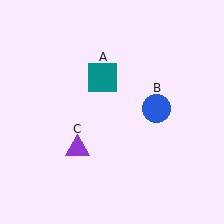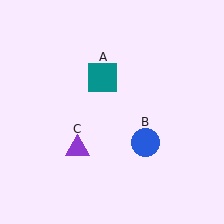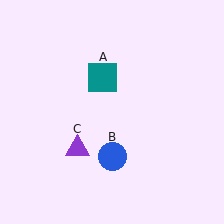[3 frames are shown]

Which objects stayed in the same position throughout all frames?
Teal square (object A) and purple triangle (object C) remained stationary.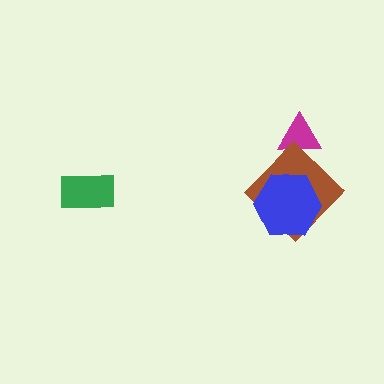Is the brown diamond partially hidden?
Yes, it is partially covered by another shape.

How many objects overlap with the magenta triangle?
1 object overlaps with the magenta triangle.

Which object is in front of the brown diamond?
The blue hexagon is in front of the brown diamond.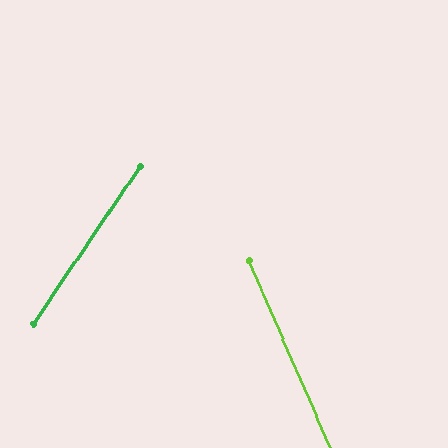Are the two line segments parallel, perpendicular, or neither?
Neither parallel nor perpendicular — they differ by about 58°.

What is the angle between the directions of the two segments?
Approximately 58 degrees.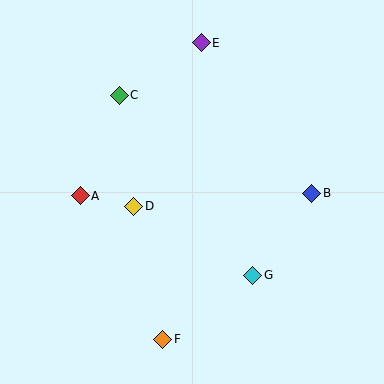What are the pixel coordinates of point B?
Point B is at (312, 193).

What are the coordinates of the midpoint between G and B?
The midpoint between G and B is at (282, 234).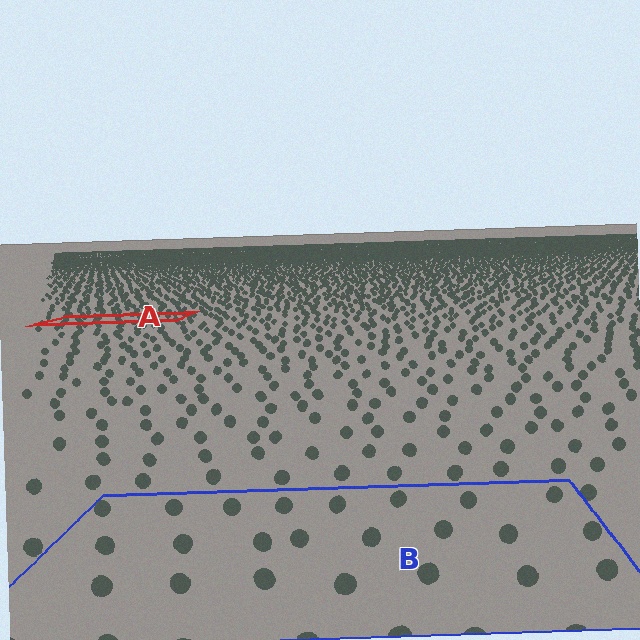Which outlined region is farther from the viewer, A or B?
Region A is farther from the viewer — the texture elements inside it appear smaller and more densely packed.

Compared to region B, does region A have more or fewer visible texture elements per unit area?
Region A has more texture elements per unit area — they are packed more densely because it is farther away.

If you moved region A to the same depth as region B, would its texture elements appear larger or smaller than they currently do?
They would appear larger. At a closer depth, the same texture elements are projected at a bigger on-screen size.